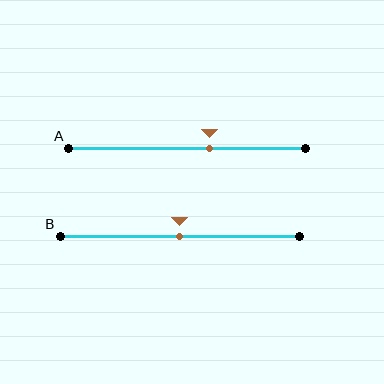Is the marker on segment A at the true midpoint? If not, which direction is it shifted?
No, the marker on segment A is shifted to the right by about 10% of the segment length.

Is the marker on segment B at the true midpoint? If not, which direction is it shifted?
Yes, the marker on segment B is at the true midpoint.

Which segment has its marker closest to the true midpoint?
Segment B has its marker closest to the true midpoint.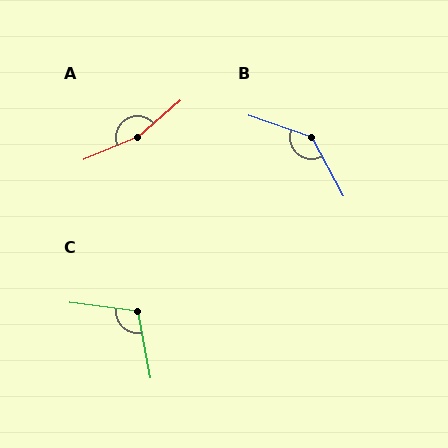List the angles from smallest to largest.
C (108°), B (137°), A (162°).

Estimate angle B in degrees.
Approximately 137 degrees.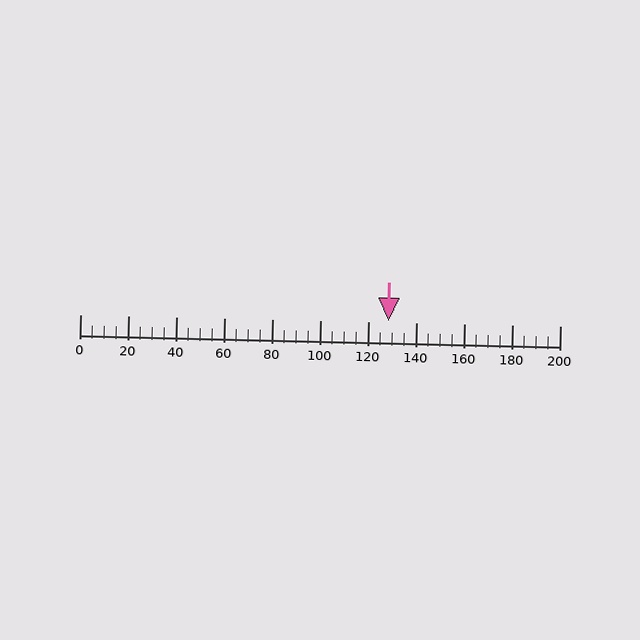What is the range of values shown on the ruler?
The ruler shows values from 0 to 200.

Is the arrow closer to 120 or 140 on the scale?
The arrow is closer to 120.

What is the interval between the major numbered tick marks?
The major tick marks are spaced 20 units apart.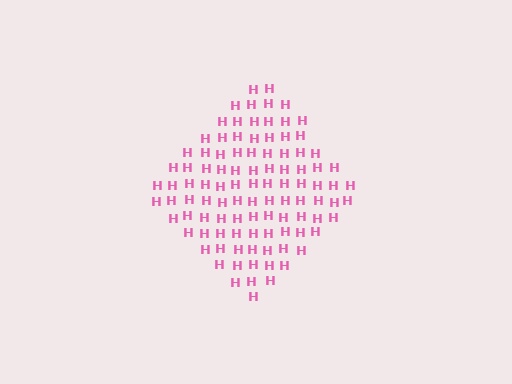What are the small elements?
The small elements are letter H's.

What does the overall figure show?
The overall figure shows a diamond.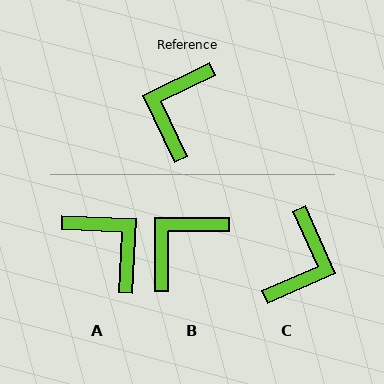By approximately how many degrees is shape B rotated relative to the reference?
Approximately 26 degrees clockwise.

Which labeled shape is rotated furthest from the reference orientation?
C, about 178 degrees away.